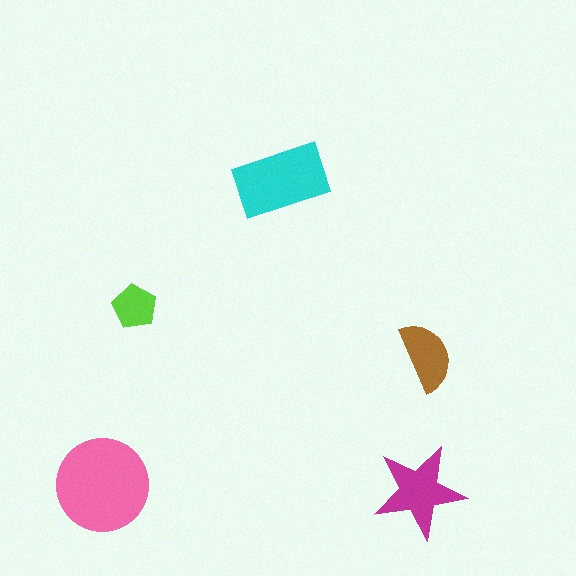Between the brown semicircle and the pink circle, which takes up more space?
The pink circle.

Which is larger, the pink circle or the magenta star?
The pink circle.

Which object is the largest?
The pink circle.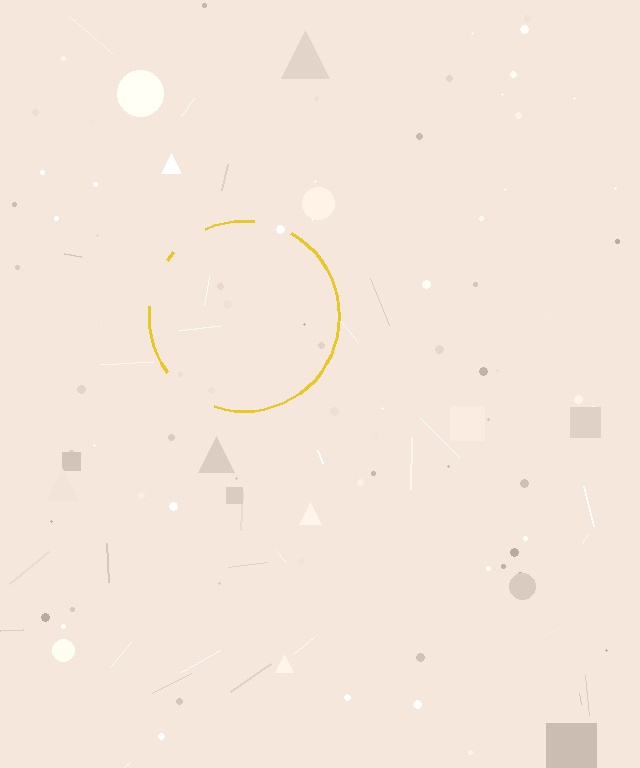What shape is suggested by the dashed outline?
The dashed outline suggests a circle.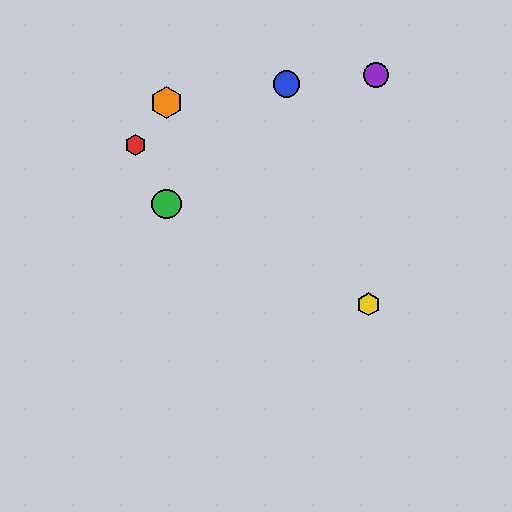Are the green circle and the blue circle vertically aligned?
No, the green circle is at x≈167 and the blue circle is at x≈286.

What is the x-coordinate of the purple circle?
The purple circle is at x≈376.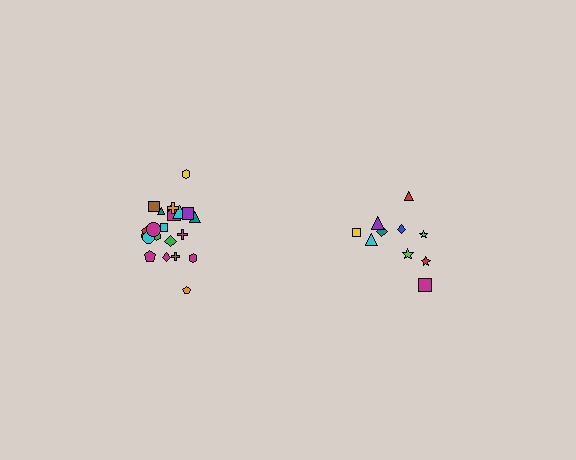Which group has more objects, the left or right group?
The left group.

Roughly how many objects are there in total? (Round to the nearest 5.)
Roughly 30 objects in total.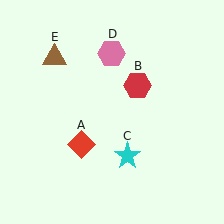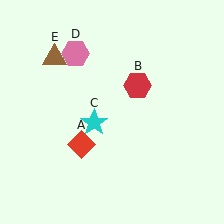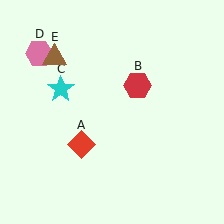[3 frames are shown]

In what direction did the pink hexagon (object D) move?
The pink hexagon (object D) moved left.